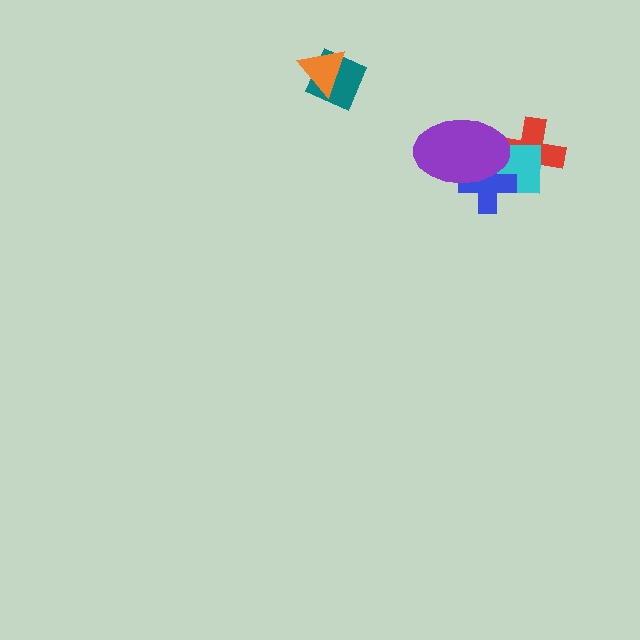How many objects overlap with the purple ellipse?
3 objects overlap with the purple ellipse.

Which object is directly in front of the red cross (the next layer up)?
The cyan square is directly in front of the red cross.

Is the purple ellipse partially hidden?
No, no other shape covers it.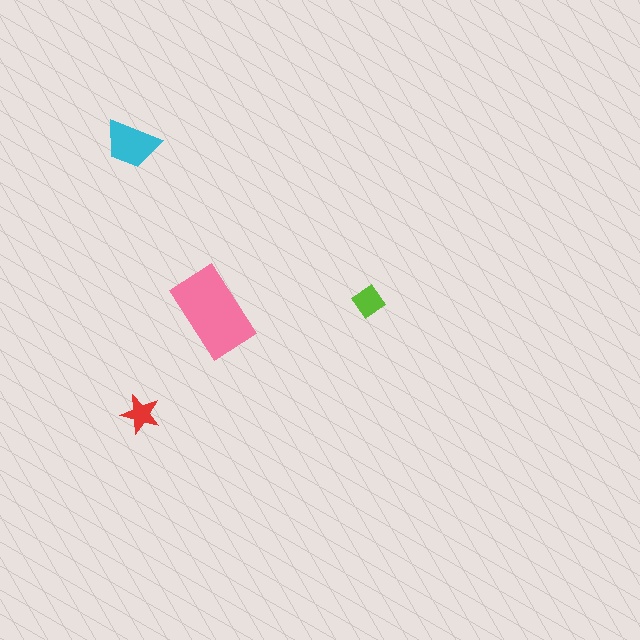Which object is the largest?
The pink rectangle.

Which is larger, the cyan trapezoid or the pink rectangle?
The pink rectangle.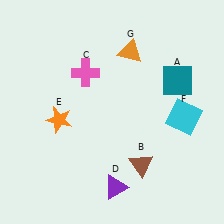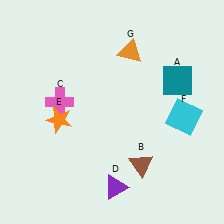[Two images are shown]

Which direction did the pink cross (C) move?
The pink cross (C) moved down.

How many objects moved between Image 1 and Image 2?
1 object moved between the two images.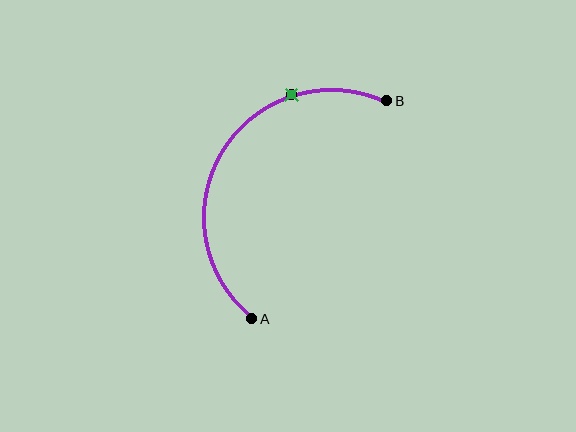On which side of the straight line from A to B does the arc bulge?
The arc bulges to the left of the straight line connecting A and B.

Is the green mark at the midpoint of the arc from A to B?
No. The green mark lies on the arc but is closer to endpoint B. The arc midpoint would be at the point on the curve equidistant along the arc from both A and B.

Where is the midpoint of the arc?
The arc midpoint is the point on the curve farthest from the straight line joining A and B. It sits to the left of that line.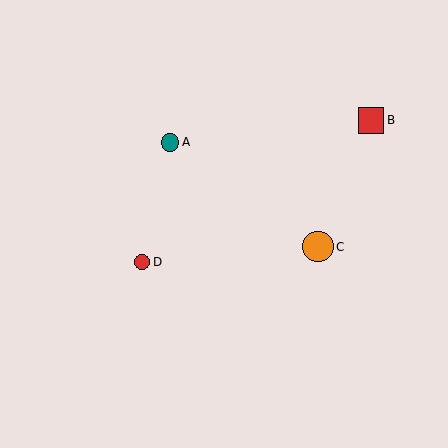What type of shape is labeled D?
Shape D is a red circle.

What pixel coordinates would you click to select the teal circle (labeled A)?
Click at (170, 142) to select the teal circle A.